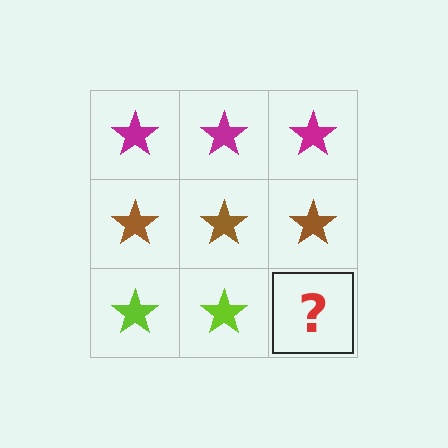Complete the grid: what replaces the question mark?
The question mark should be replaced with a lime star.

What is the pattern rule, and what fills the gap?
The rule is that each row has a consistent color. The gap should be filled with a lime star.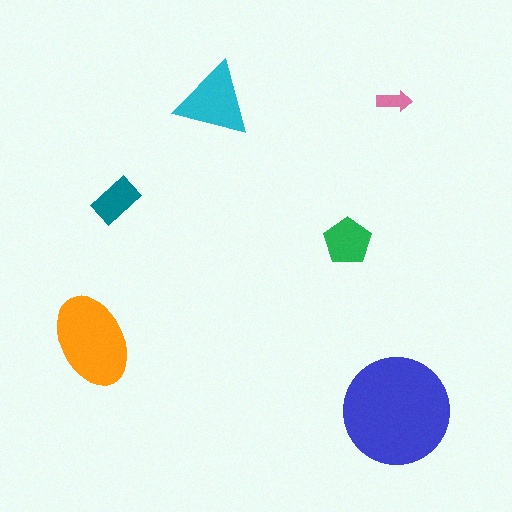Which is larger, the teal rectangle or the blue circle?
The blue circle.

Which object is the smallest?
The pink arrow.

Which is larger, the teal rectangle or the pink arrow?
The teal rectangle.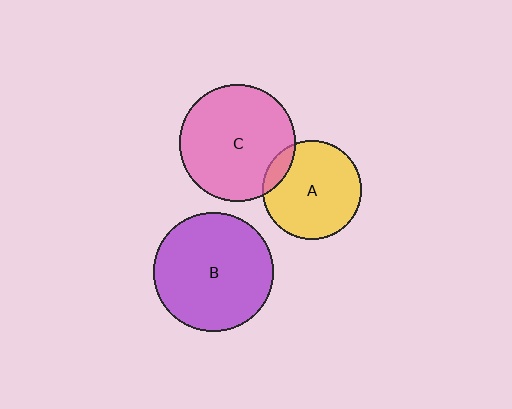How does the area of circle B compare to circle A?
Approximately 1.4 times.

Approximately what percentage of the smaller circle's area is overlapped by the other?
Approximately 10%.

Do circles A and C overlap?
Yes.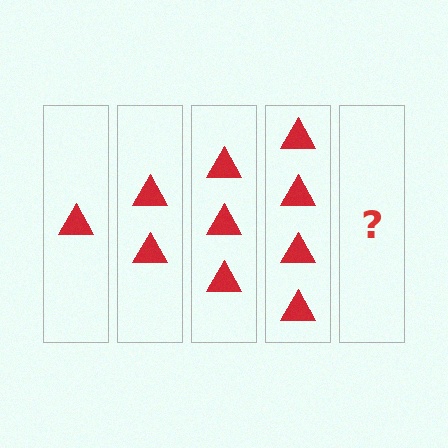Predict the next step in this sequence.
The next step is 5 triangles.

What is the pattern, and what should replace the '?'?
The pattern is that each step adds one more triangle. The '?' should be 5 triangles.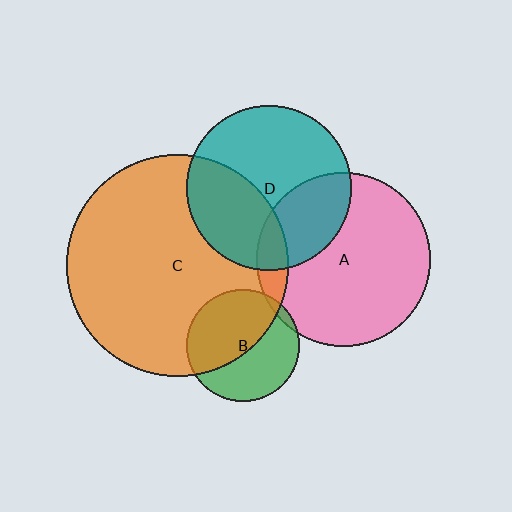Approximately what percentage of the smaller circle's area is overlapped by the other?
Approximately 5%.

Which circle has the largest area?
Circle C (orange).